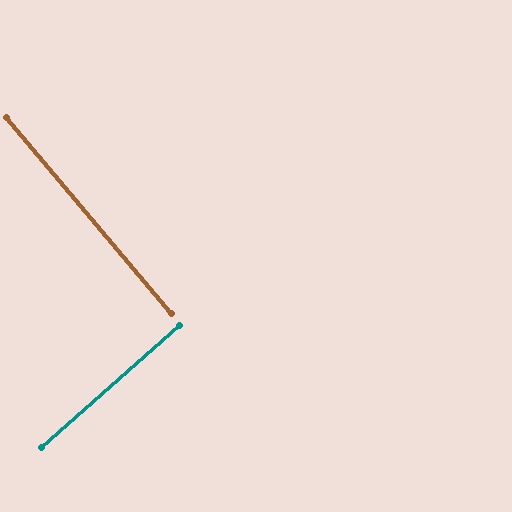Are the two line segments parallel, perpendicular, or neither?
Perpendicular — they meet at approximately 89°.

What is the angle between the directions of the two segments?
Approximately 89 degrees.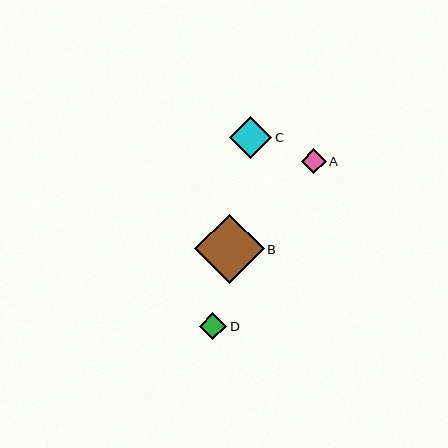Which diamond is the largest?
Diamond B is the largest with a size of approximately 70 pixels.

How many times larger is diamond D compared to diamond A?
Diamond D is approximately 1.1 times the size of diamond A.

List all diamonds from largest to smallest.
From largest to smallest: B, C, D, A.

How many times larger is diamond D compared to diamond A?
Diamond D is approximately 1.1 times the size of diamond A.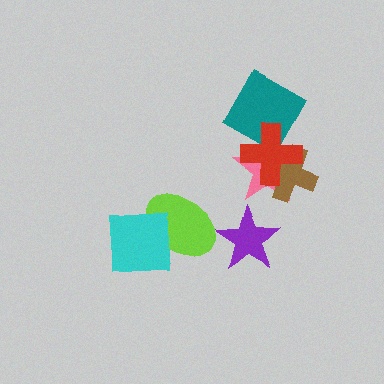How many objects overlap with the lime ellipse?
1 object overlaps with the lime ellipse.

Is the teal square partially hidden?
Yes, it is partially covered by another shape.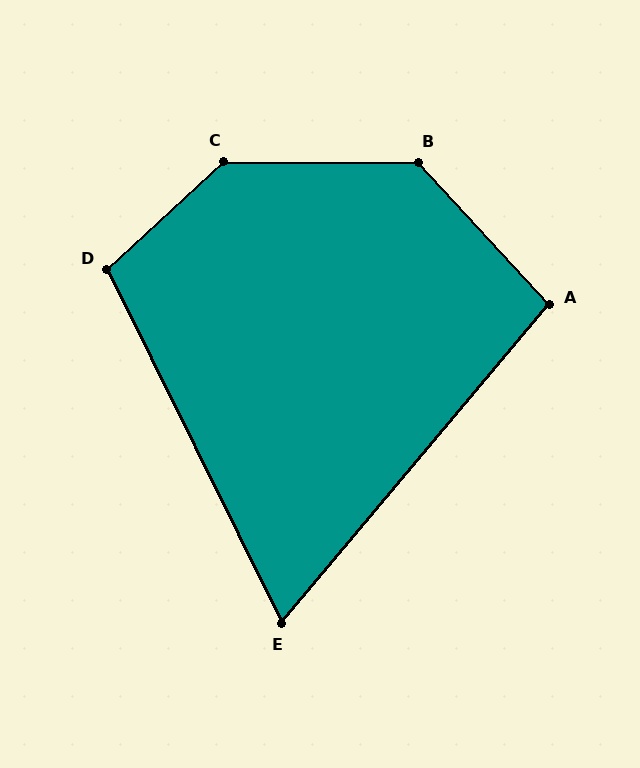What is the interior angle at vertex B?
Approximately 133 degrees (obtuse).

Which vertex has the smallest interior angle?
E, at approximately 66 degrees.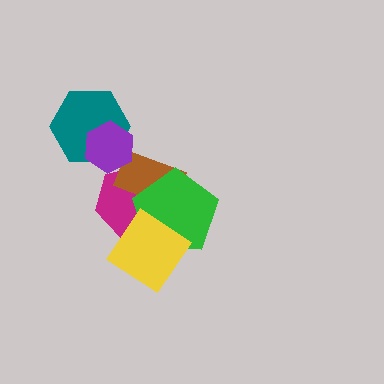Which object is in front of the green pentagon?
The yellow diamond is in front of the green pentagon.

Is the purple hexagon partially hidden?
No, no other shape covers it.